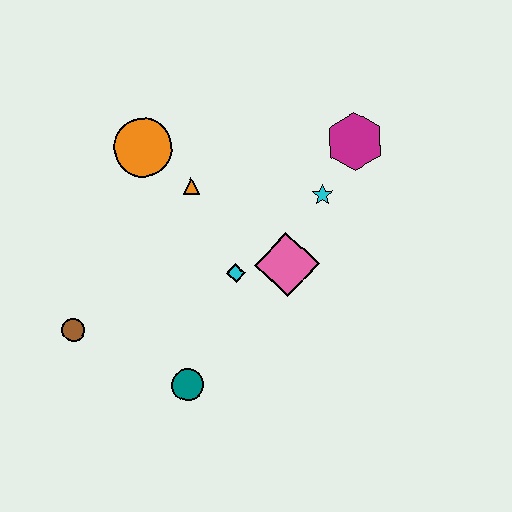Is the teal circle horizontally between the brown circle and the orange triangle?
Yes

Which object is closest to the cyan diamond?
The pink diamond is closest to the cyan diamond.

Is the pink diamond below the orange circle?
Yes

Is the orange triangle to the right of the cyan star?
No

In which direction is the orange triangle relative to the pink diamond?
The orange triangle is to the left of the pink diamond.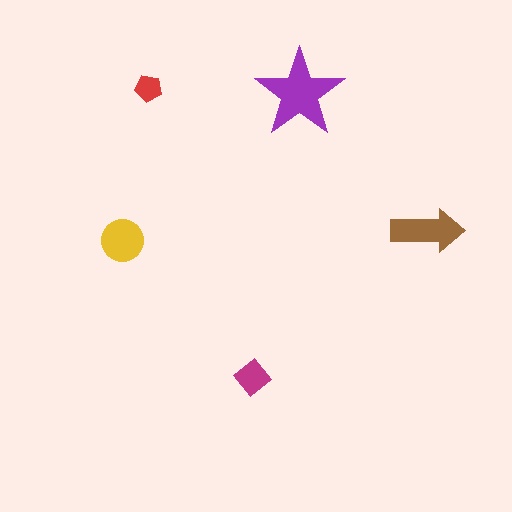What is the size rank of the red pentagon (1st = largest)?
5th.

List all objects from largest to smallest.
The purple star, the brown arrow, the yellow circle, the magenta diamond, the red pentagon.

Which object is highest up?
The red pentagon is topmost.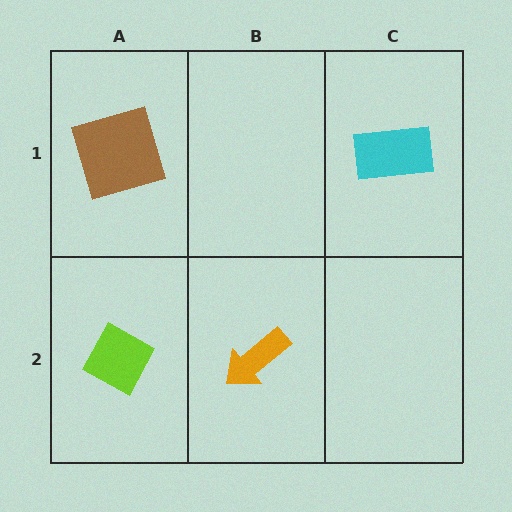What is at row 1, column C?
A cyan rectangle.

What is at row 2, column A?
A lime diamond.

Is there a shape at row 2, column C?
No, that cell is empty.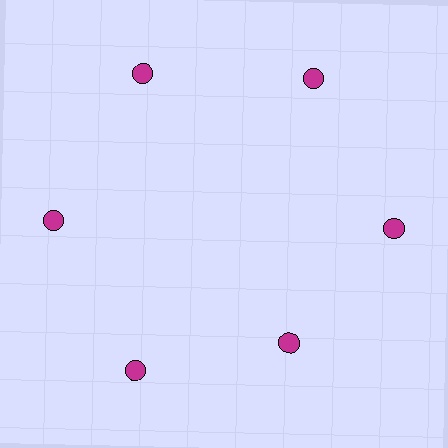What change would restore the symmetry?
The symmetry would be restored by moving it outward, back onto the ring so that all 6 circles sit at equal angles and equal distance from the center.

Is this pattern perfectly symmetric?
No. The 6 magenta circles are arranged in a ring, but one element near the 5 o'clock position is pulled inward toward the center, breaking the 6-fold rotational symmetry.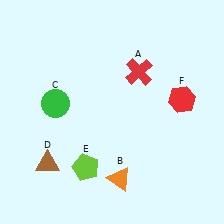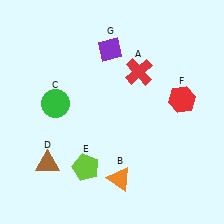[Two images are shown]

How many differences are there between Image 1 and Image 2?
There is 1 difference between the two images.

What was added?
A purple diamond (G) was added in Image 2.